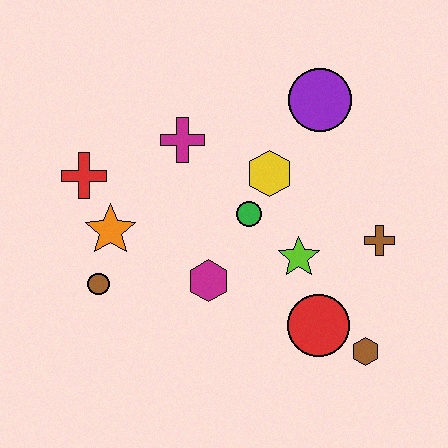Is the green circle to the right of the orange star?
Yes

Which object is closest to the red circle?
The brown hexagon is closest to the red circle.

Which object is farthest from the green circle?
The brown hexagon is farthest from the green circle.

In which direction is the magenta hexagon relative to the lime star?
The magenta hexagon is to the left of the lime star.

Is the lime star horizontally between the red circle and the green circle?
Yes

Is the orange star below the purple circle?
Yes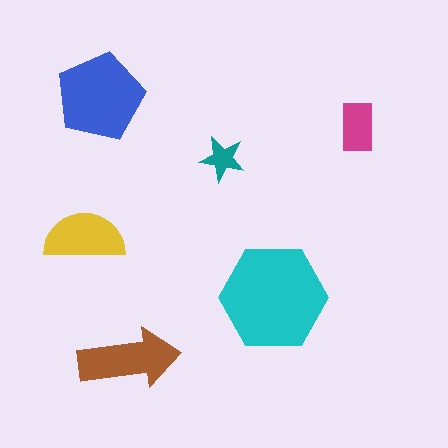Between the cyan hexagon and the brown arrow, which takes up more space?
The cyan hexagon.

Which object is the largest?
The cyan hexagon.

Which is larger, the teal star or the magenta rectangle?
The magenta rectangle.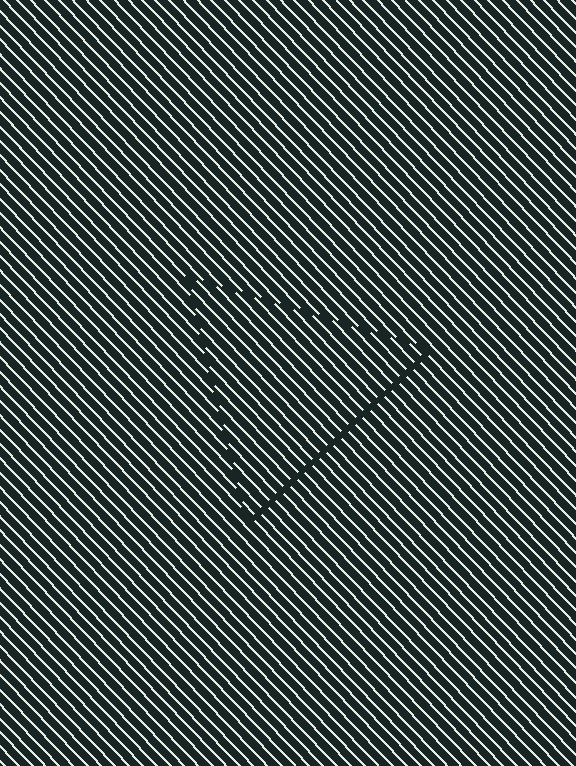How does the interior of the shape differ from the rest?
The interior of the shape contains the same grating, shifted by half a period — the contour is defined by the phase discontinuity where line-ends from the inner and outer gratings abut.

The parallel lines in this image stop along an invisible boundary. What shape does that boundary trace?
An illusory triangle. The interior of the shape contains the same grating, shifted by half a period — the contour is defined by the phase discontinuity where line-ends from the inner and outer gratings abut.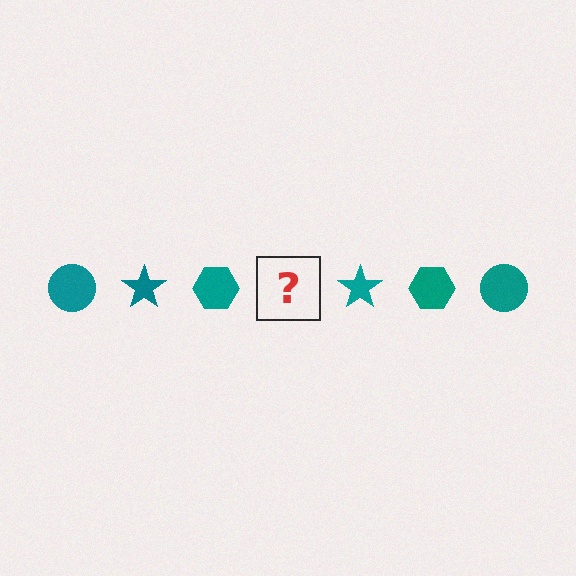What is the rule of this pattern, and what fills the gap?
The rule is that the pattern cycles through circle, star, hexagon shapes in teal. The gap should be filled with a teal circle.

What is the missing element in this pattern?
The missing element is a teal circle.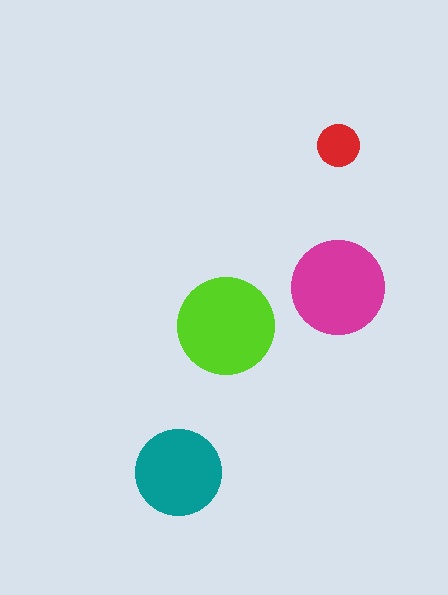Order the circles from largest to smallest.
the lime one, the magenta one, the teal one, the red one.